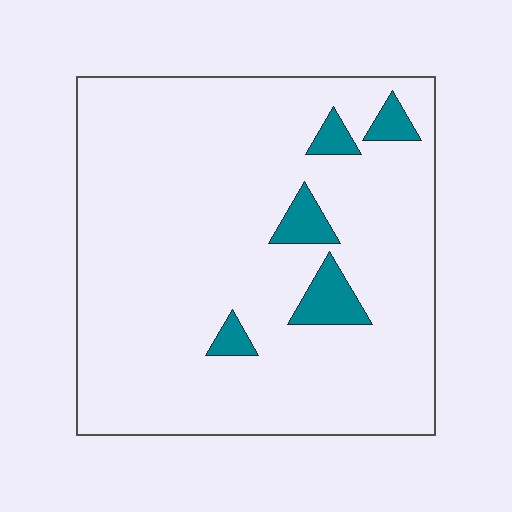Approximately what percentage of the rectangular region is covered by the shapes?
Approximately 10%.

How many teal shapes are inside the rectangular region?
5.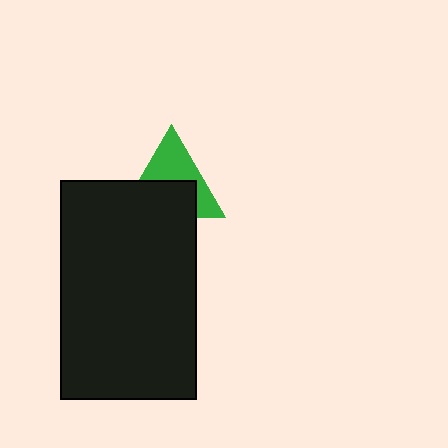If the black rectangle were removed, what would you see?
You would see the complete green triangle.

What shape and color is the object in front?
The object in front is a black rectangle.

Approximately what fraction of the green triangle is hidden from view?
Roughly 52% of the green triangle is hidden behind the black rectangle.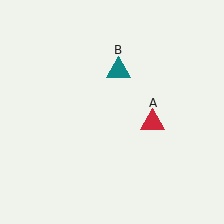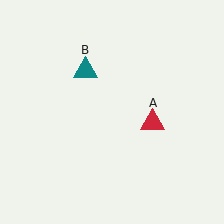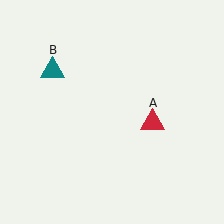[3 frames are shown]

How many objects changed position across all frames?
1 object changed position: teal triangle (object B).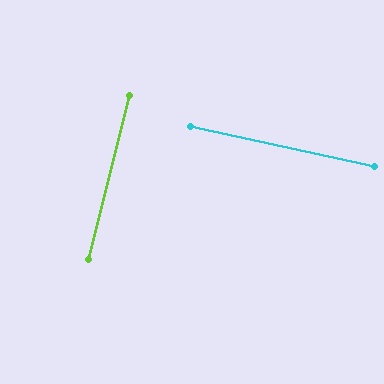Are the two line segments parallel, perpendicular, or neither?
Perpendicular — they meet at approximately 88°.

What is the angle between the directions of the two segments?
Approximately 88 degrees.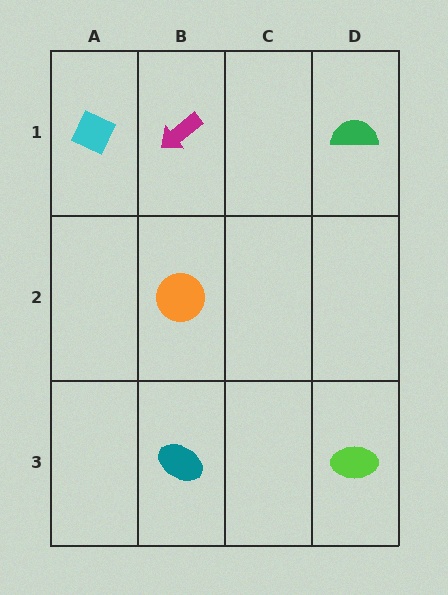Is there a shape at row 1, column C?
No, that cell is empty.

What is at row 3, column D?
A lime ellipse.